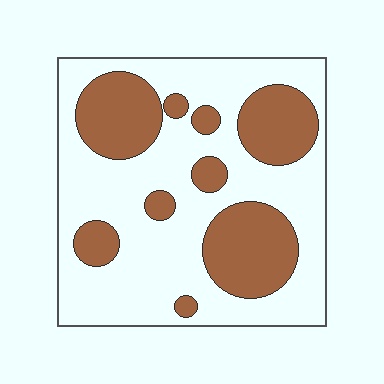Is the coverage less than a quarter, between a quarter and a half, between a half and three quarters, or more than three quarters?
Between a quarter and a half.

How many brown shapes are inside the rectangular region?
9.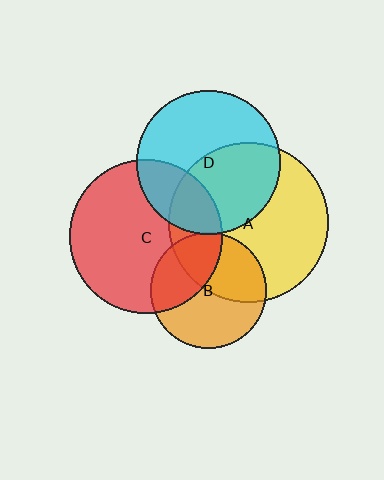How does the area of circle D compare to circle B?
Approximately 1.5 times.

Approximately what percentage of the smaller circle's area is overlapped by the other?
Approximately 45%.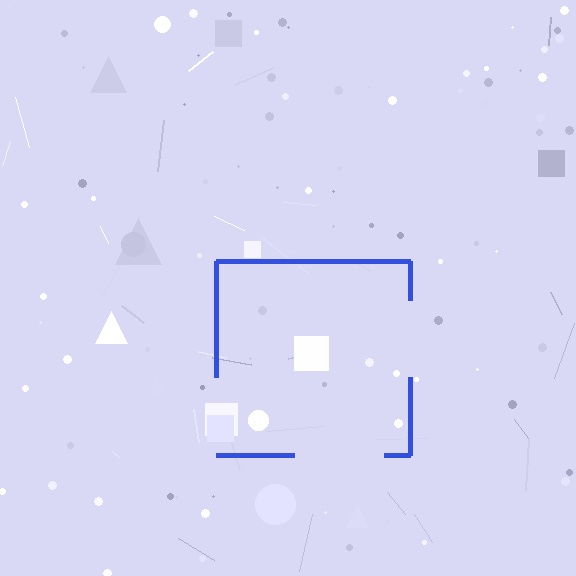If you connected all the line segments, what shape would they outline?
They would outline a square.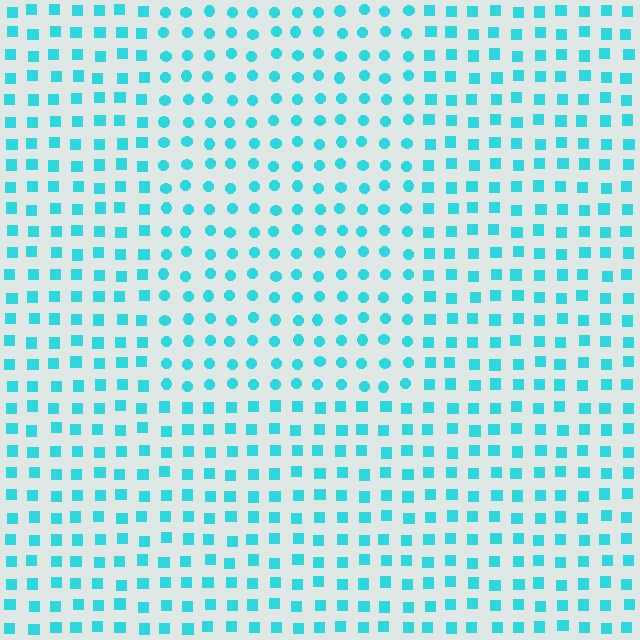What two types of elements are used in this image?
The image uses circles inside the rectangle region and squares outside it.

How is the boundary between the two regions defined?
The boundary is defined by a change in element shape: circles inside vs. squares outside. All elements share the same color and spacing.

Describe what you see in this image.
The image is filled with small cyan elements arranged in a uniform grid. A rectangle-shaped region contains circles, while the surrounding area contains squares. The boundary is defined purely by the change in element shape.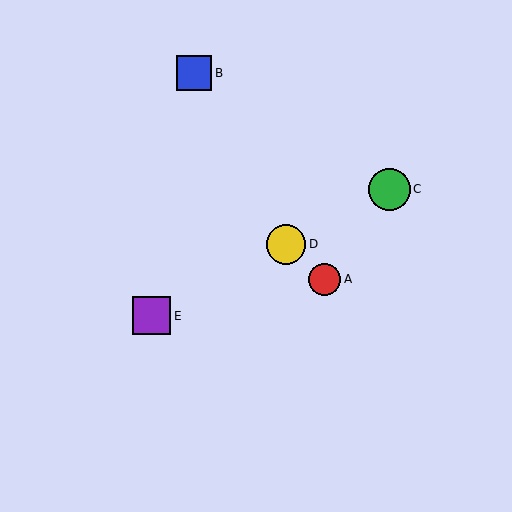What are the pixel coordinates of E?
Object E is at (152, 316).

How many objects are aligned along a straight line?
3 objects (C, D, E) are aligned along a straight line.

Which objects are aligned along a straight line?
Objects C, D, E are aligned along a straight line.